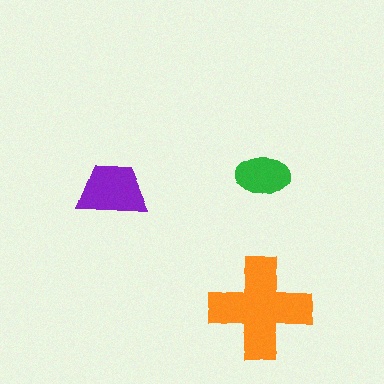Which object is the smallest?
The green ellipse.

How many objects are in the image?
There are 3 objects in the image.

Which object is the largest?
The orange cross.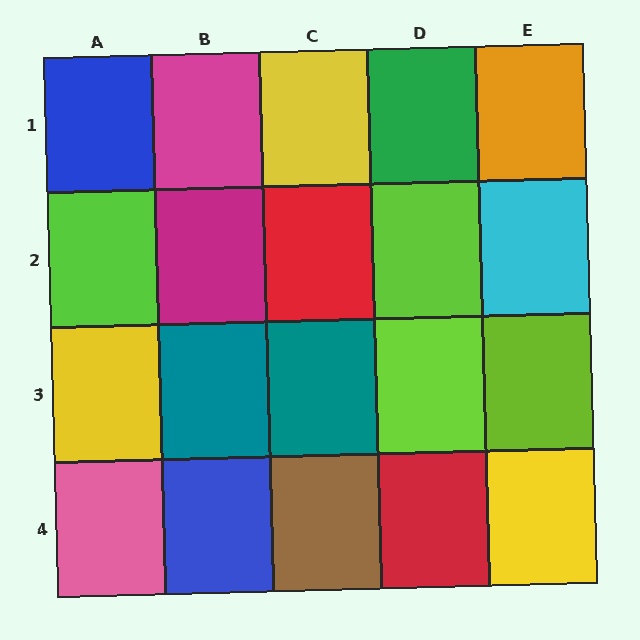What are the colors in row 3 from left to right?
Yellow, teal, teal, lime, lime.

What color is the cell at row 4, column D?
Red.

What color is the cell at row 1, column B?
Magenta.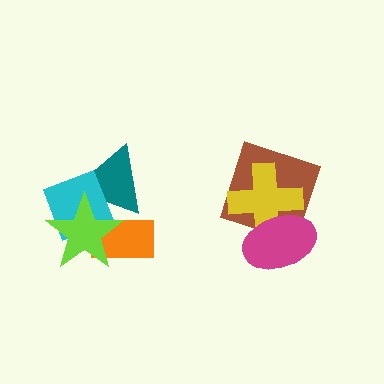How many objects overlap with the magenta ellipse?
2 objects overlap with the magenta ellipse.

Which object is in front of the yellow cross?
The magenta ellipse is in front of the yellow cross.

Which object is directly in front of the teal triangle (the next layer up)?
The cyan diamond is directly in front of the teal triangle.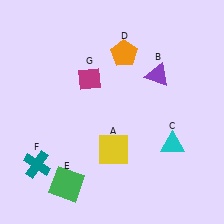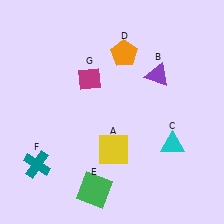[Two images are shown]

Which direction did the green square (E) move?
The green square (E) moved right.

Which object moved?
The green square (E) moved right.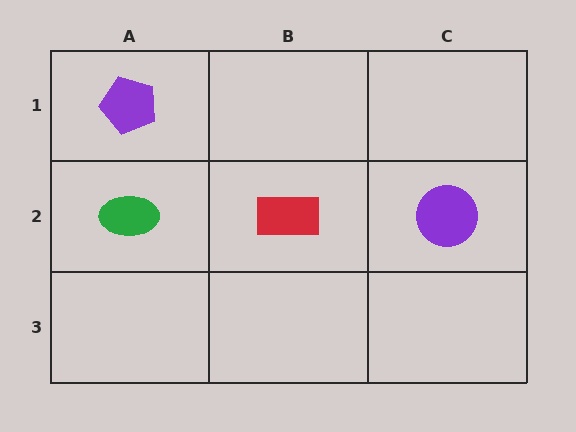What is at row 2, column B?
A red rectangle.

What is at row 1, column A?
A purple pentagon.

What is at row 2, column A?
A green ellipse.